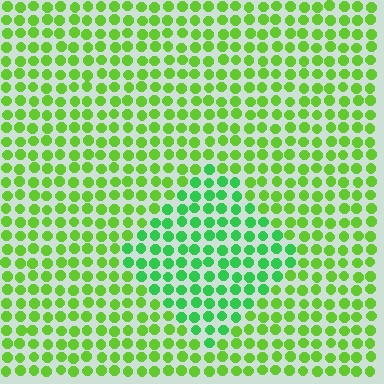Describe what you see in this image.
The image is filled with small lime elements in a uniform arrangement. A diamond-shaped region is visible where the elements are tinted to a slightly different hue, forming a subtle color boundary.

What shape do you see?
I see a diamond.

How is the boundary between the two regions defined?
The boundary is defined purely by a slight shift in hue (about 31 degrees). Spacing, size, and orientation are identical on both sides.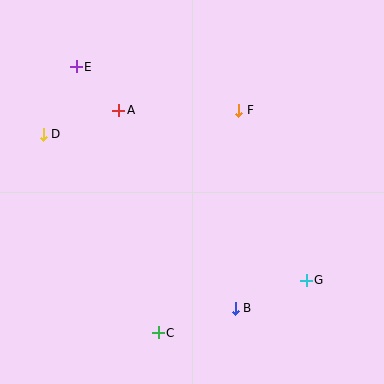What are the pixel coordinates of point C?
Point C is at (158, 333).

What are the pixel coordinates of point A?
Point A is at (119, 110).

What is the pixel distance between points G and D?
The distance between G and D is 301 pixels.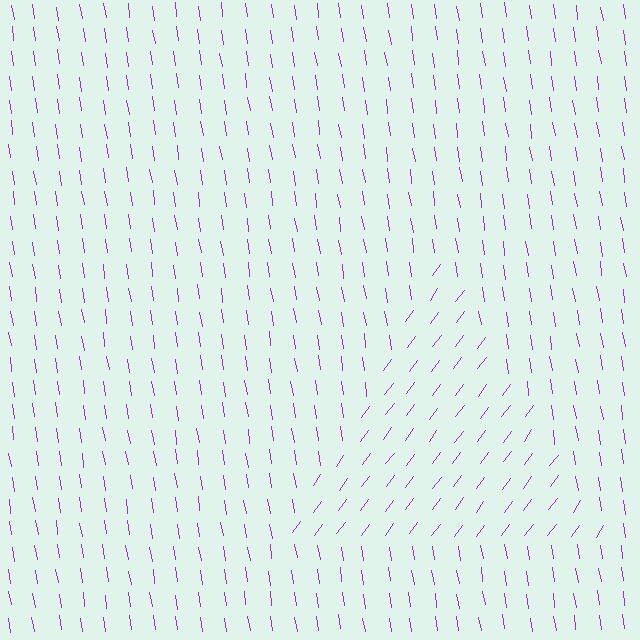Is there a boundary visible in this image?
Yes, there is a texture boundary formed by a change in line orientation.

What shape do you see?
I see a triangle.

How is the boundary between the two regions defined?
The boundary is defined purely by a change in line orientation (approximately 45 degrees difference). All lines are the same color and thickness.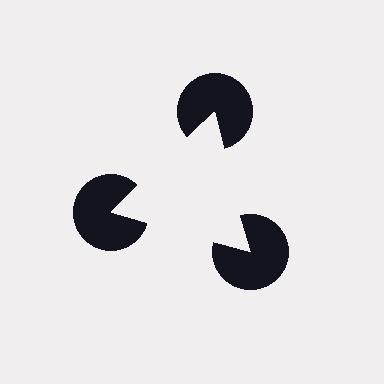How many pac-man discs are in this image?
There are 3 — one at each vertex of the illusory triangle.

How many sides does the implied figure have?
3 sides.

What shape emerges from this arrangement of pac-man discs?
An illusory triangle — its edges are inferred from the aligned wedge cuts in the pac-man discs, not physically drawn.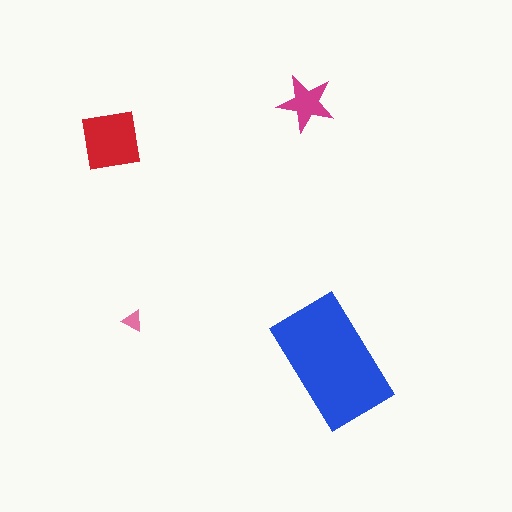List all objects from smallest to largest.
The pink triangle, the magenta star, the red square, the blue rectangle.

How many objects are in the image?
There are 4 objects in the image.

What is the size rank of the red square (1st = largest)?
2nd.